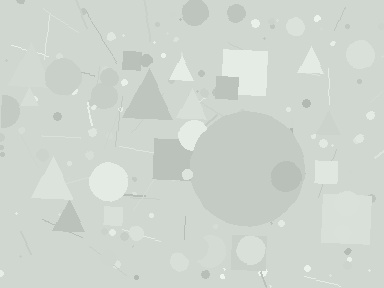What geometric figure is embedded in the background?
A circle is embedded in the background.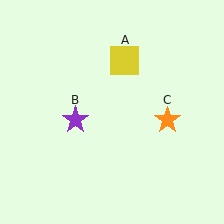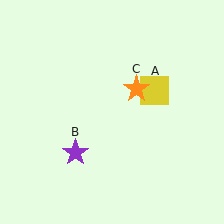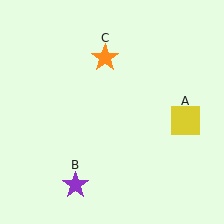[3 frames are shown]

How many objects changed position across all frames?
3 objects changed position: yellow square (object A), purple star (object B), orange star (object C).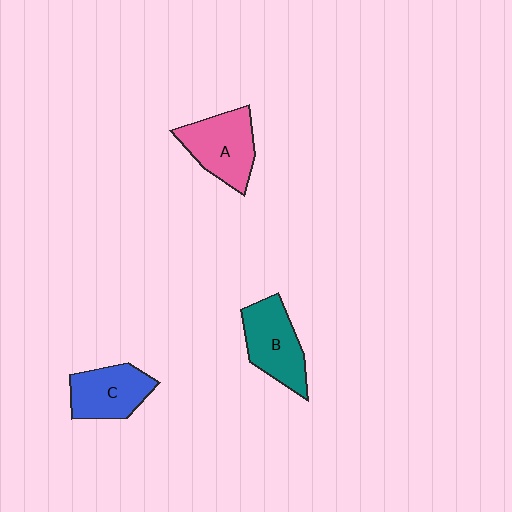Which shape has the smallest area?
Shape C (blue).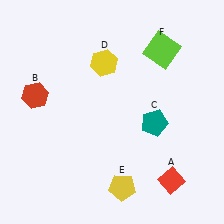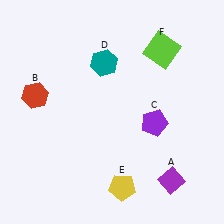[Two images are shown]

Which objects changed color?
A changed from red to purple. C changed from teal to purple. D changed from yellow to teal.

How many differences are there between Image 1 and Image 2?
There are 3 differences between the two images.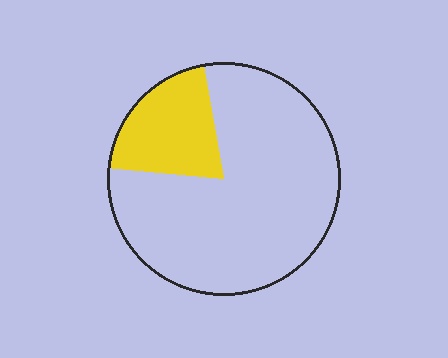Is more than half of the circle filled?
No.